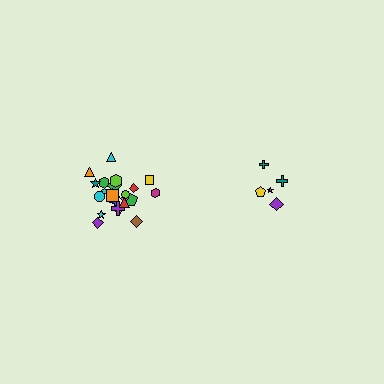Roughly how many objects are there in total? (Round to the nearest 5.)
Roughly 30 objects in total.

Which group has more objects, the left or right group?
The left group.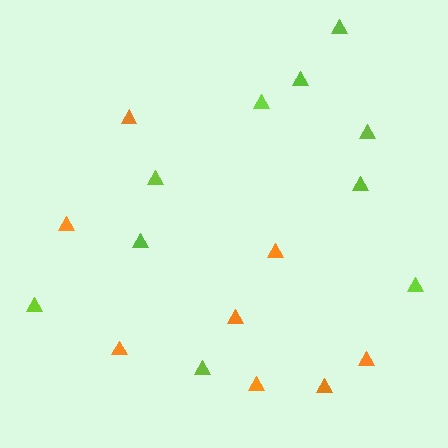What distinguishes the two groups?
There are 2 groups: one group of lime triangles (10) and one group of orange triangles (8).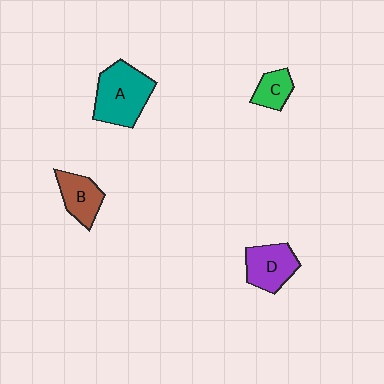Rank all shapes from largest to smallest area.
From largest to smallest: A (teal), D (purple), B (brown), C (green).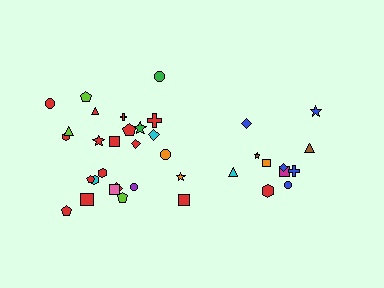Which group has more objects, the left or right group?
The left group.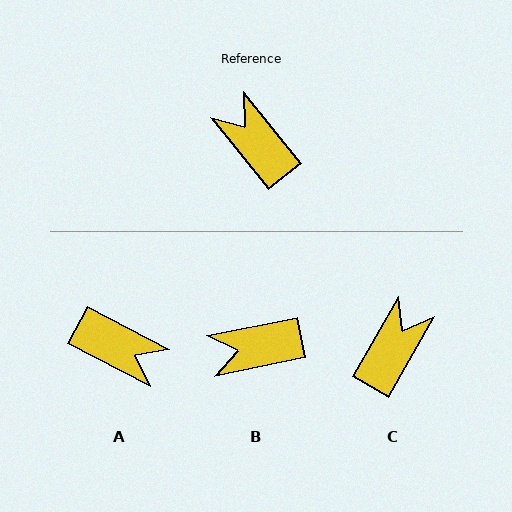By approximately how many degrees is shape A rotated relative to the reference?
Approximately 156 degrees clockwise.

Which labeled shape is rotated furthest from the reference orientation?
A, about 156 degrees away.